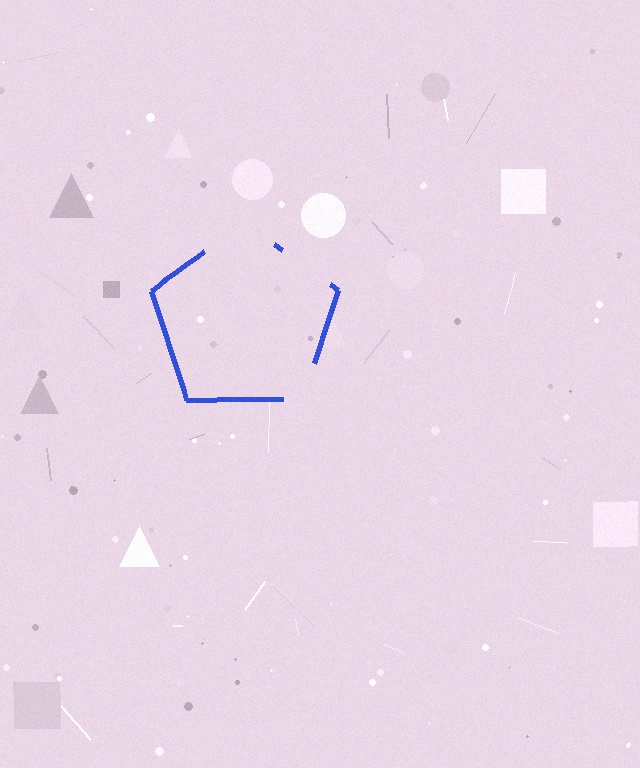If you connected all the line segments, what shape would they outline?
They would outline a pentagon.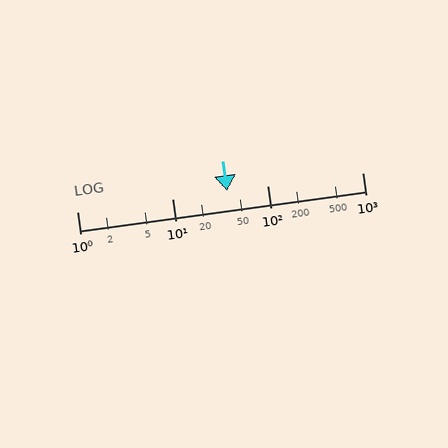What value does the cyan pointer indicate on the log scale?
The pointer indicates approximately 38.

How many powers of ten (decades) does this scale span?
The scale spans 3 decades, from 1 to 1000.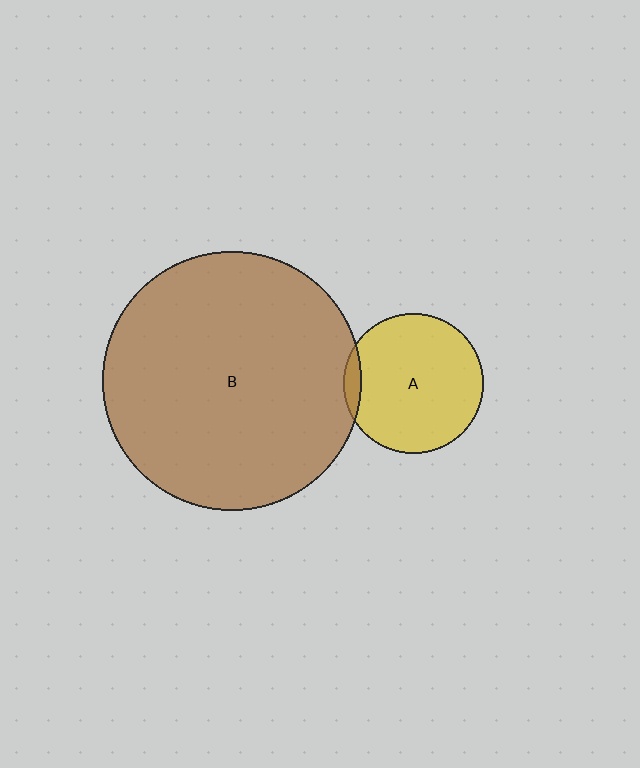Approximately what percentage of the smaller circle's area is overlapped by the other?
Approximately 5%.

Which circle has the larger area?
Circle B (brown).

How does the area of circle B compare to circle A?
Approximately 3.4 times.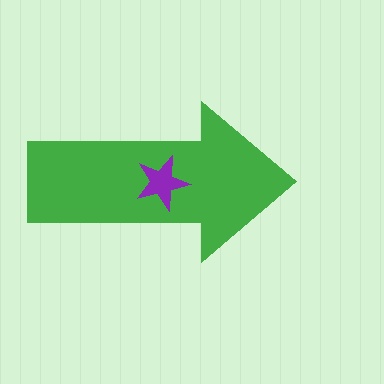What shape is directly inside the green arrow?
The purple star.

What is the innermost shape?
The purple star.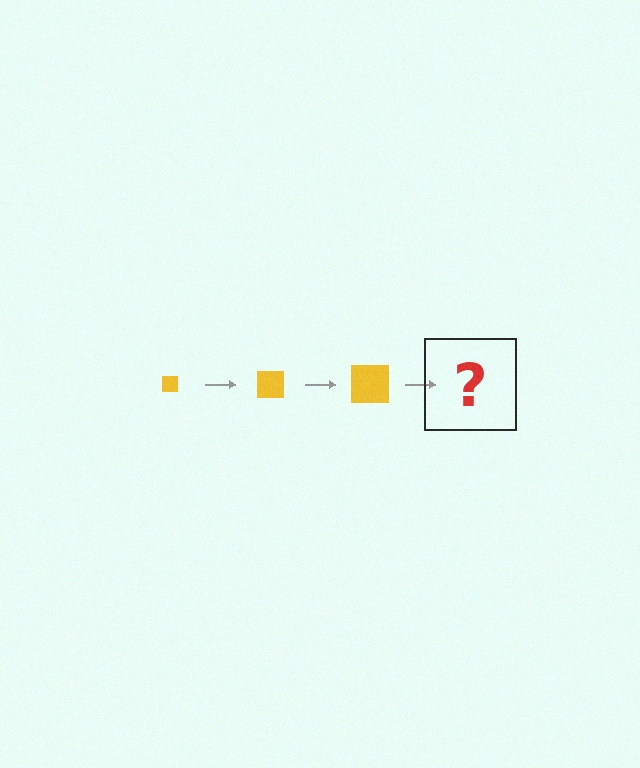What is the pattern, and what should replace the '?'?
The pattern is that the square gets progressively larger each step. The '?' should be a yellow square, larger than the previous one.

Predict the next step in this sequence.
The next step is a yellow square, larger than the previous one.